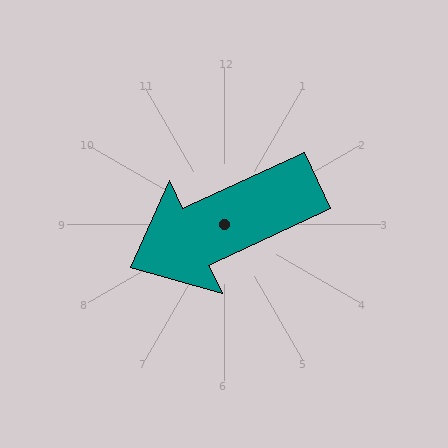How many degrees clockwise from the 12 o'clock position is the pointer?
Approximately 245 degrees.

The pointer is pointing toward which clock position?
Roughly 8 o'clock.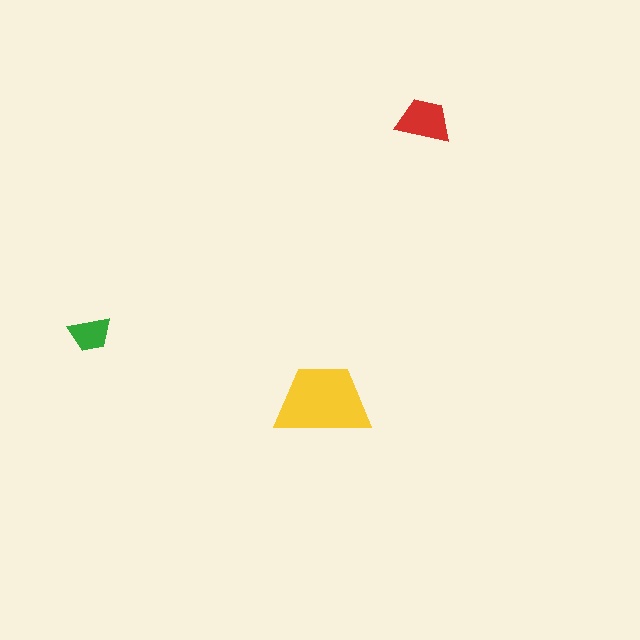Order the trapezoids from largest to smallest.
the yellow one, the red one, the green one.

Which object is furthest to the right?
The red trapezoid is rightmost.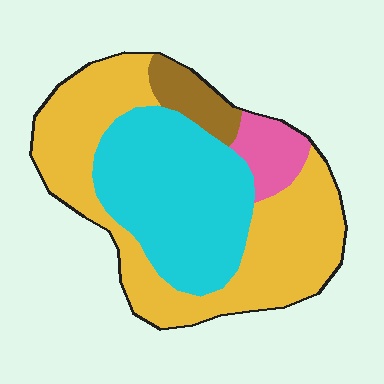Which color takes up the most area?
Yellow, at roughly 50%.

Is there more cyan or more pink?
Cyan.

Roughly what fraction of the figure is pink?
Pink covers roughly 10% of the figure.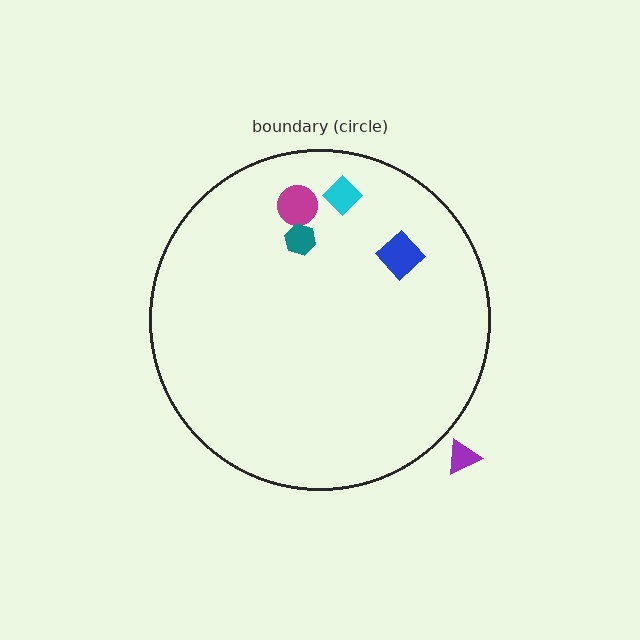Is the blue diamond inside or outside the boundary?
Inside.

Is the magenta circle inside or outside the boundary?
Inside.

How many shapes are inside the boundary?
4 inside, 1 outside.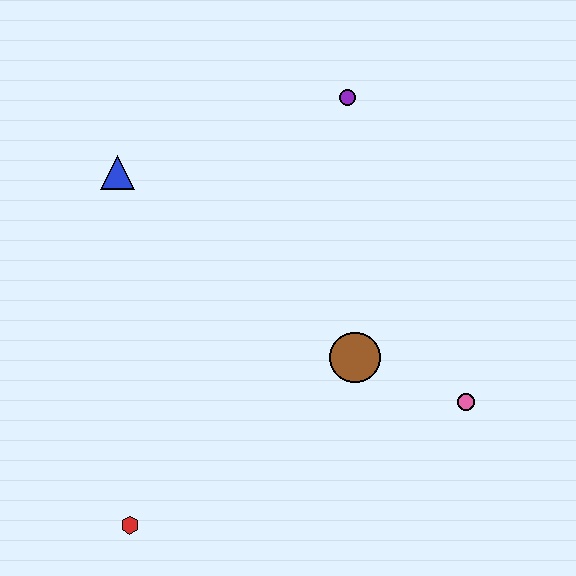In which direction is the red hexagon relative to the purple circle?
The red hexagon is below the purple circle.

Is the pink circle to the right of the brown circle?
Yes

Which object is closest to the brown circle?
The pink circle is closest to the brown circle.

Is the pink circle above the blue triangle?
No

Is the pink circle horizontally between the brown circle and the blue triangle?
No